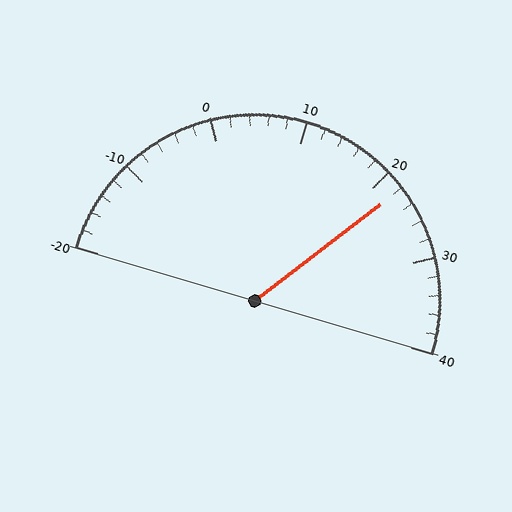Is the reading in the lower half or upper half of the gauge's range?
The reading is in the upper half of the range (-20 to 40).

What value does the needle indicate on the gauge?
The needle indicates approximately 22.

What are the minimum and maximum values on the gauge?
The gauge ranges from -20 to 40.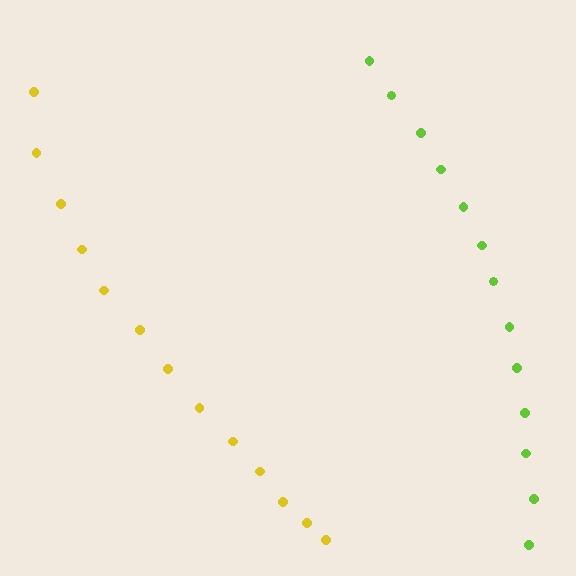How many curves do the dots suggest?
There are 2 distinct paths.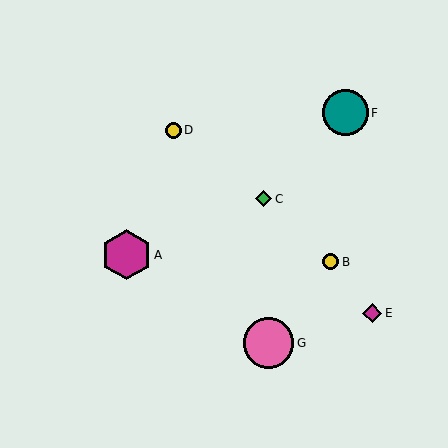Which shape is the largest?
The pink circle (labeled G) is the largest.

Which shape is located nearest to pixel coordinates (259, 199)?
The green diamond (labeled C) at (264, 199) is nearest to that location.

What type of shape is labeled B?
Shape B is a yellow circle.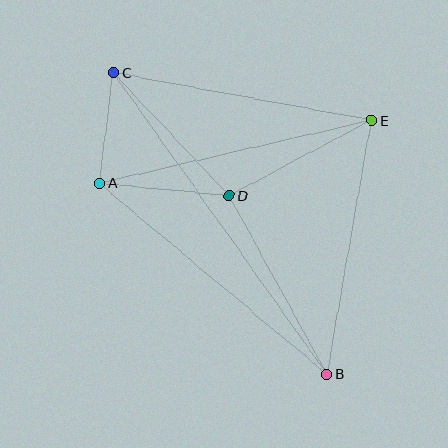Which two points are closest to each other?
Points A and C are closest to each other.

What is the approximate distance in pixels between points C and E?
The distance between C and E is approximately 262 pixels.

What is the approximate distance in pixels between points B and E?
The distance between B and E is approximately 258 pixels.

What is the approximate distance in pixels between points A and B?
The distance between A and B is approximately 297 pixels.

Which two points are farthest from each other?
Points B and C are farthest from each other.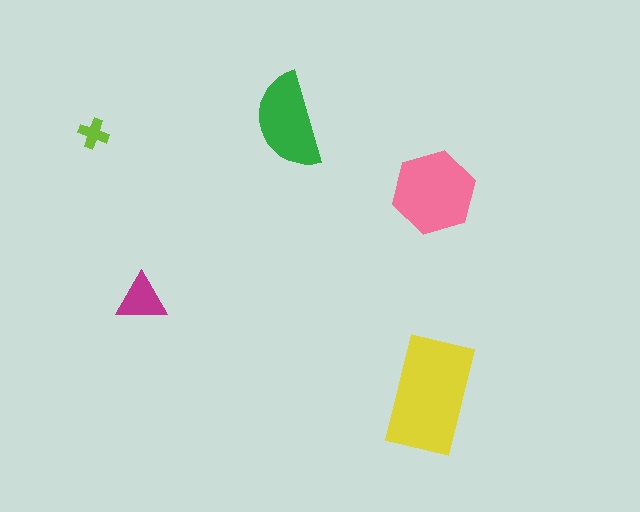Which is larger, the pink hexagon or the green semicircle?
The pink hexagon.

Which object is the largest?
The yellow rectangle.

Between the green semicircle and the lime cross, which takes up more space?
The green semicircle.